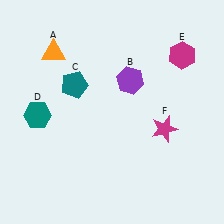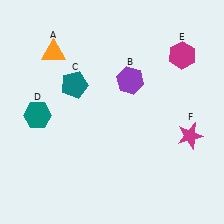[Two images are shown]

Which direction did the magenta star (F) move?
The magenta star (F) moved right.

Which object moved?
The magenta star (F) moved right.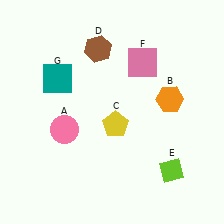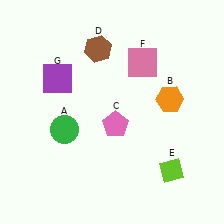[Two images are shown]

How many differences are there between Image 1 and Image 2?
There are 3 differences between the two images.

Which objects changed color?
A changed from pink to green. C changed from yellow to pink. G changed from teal to purple.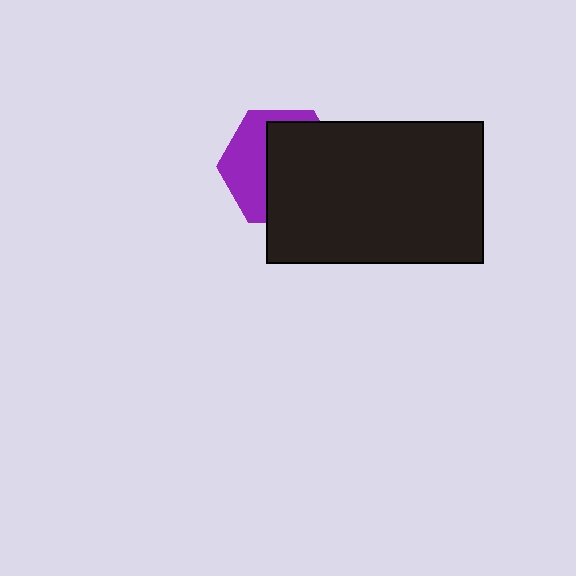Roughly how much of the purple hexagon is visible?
A small part of it is visible (roughly 40%).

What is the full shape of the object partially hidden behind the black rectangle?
The partially hidden object is a purple hexagon.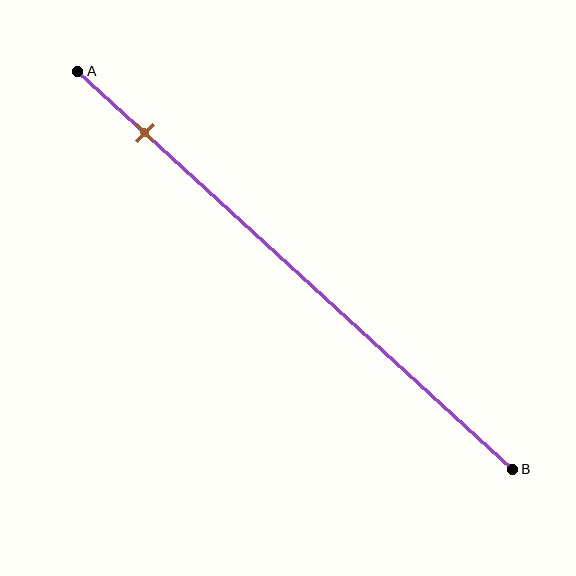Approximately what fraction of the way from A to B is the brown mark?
The brown mark is approximately 15% of the way from A to B.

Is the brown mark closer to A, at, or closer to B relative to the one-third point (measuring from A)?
The brown mark is closer to point A than the one-third point of segment AB.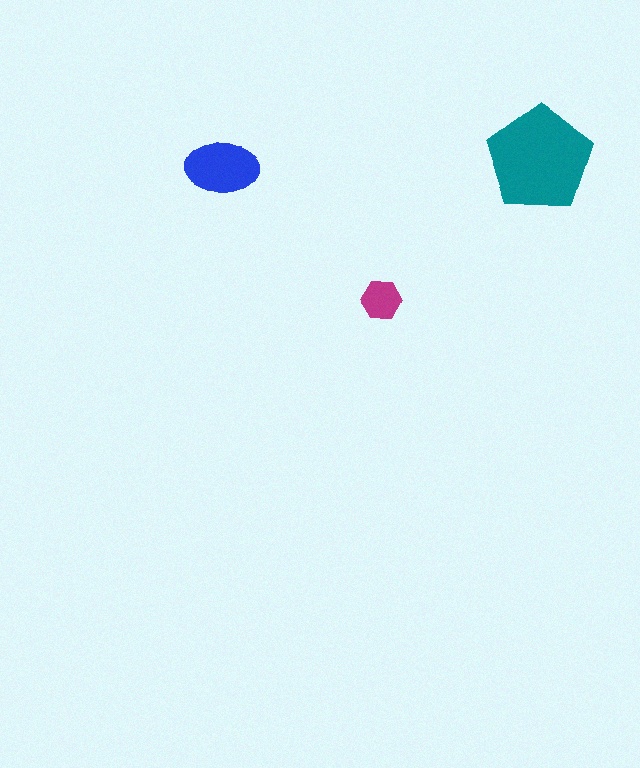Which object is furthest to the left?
The blue ellipse is leftmost.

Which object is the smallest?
The magenta hexagon.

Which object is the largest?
The teal pentagon.